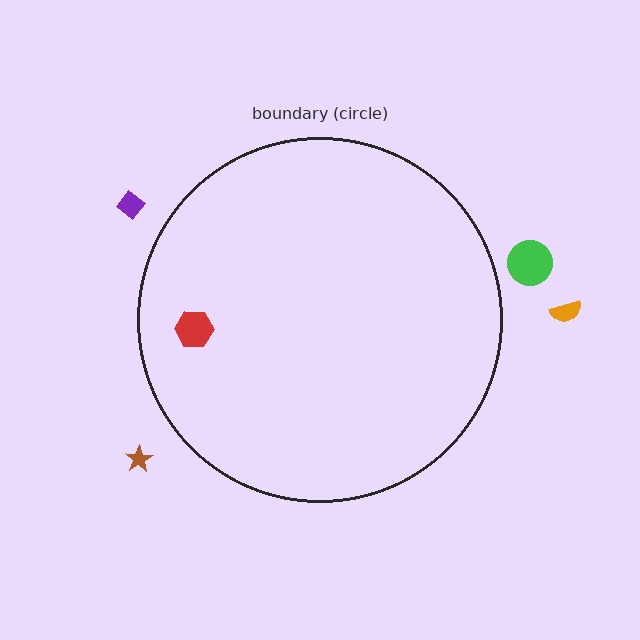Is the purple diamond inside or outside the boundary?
Outside.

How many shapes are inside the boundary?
1 inside, 4 outside.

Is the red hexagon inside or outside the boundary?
Inside.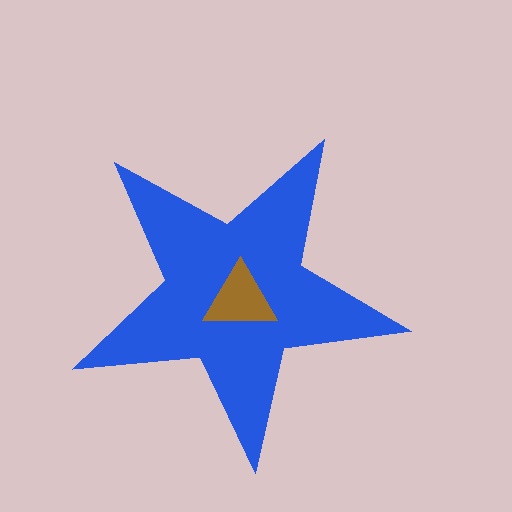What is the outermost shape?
The blue star.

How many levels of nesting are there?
2.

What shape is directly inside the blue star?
The brown triangle.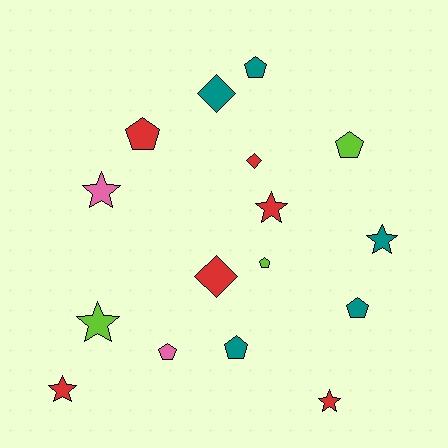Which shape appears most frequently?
Pentagon, with 7 objects.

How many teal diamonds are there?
There is 1 teal diamond.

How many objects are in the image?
There are 16 objects.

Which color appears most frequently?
Red, with 6 objects.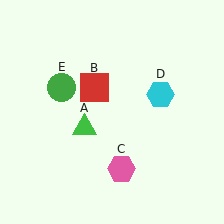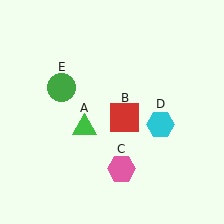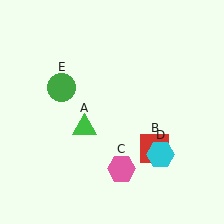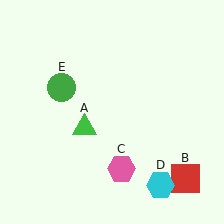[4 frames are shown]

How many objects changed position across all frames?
2 objects changed position: red square (object B), cyan hexagon (object D).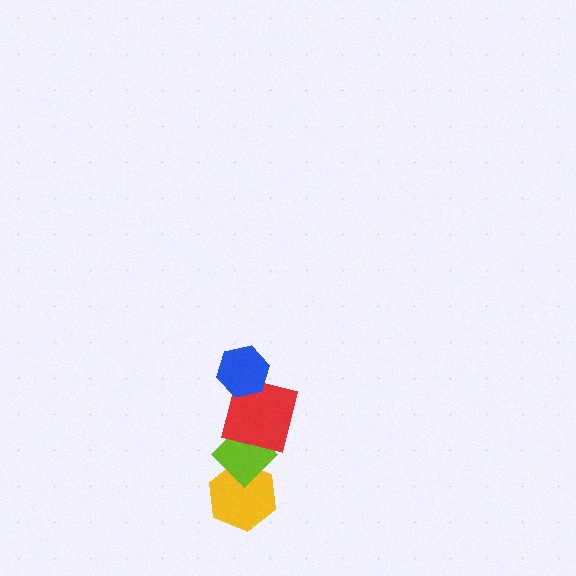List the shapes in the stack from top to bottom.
From top to bottom: the blue hexagon, the red square, the lime diamond, the yellow hexagon.